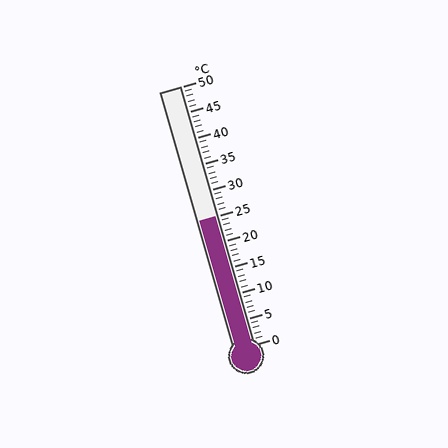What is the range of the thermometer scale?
The thermometer scale ranges from 0°C to 50°C.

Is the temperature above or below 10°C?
The temperature is above 10°C.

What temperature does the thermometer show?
The thermometer shows approximately 25°C.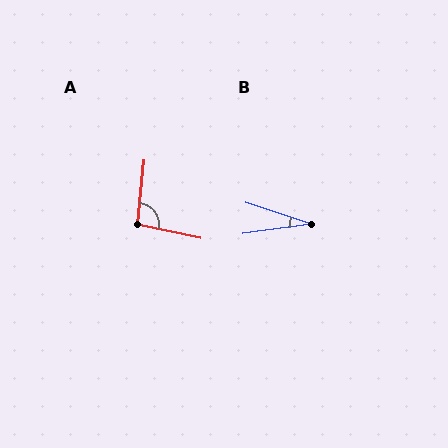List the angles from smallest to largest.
B (26°), A (96°).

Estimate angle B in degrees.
Approximately 26 degrees.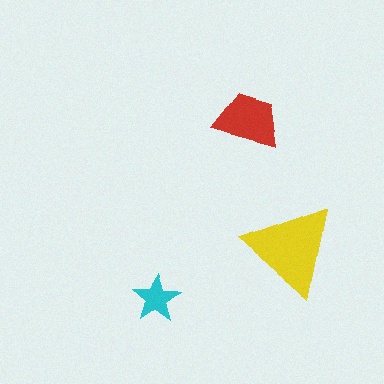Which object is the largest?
The yellow triangle.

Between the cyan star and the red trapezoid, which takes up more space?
The red trapezoid.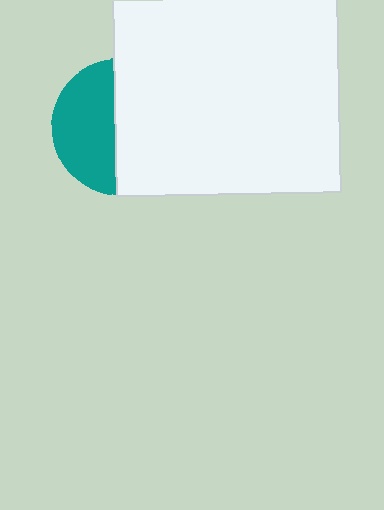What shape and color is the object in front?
The object in front is a white square.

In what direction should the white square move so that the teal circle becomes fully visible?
The white square should move right. That is the shortest direction to clear the overlap and leave the teal circle fully visible.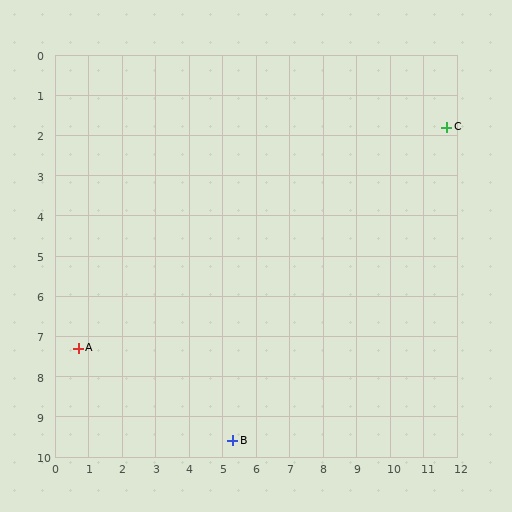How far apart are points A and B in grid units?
Points A and B are about 5.1 grid units apart.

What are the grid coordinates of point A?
Point A is at approximately (0.7, 7.3).